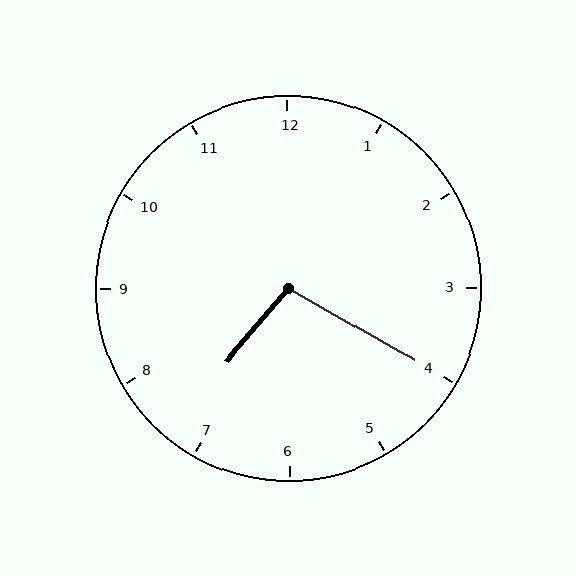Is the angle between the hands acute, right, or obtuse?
It is obtuse.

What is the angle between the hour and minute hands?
Approximately 100 degrees.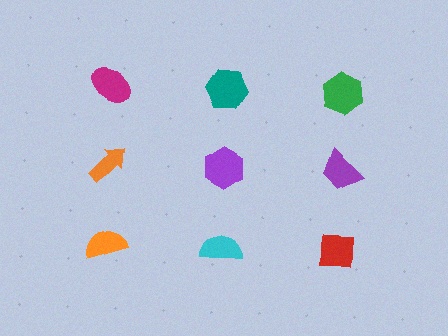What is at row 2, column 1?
An orange arrow.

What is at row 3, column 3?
A red square.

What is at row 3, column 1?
An orange semicircle.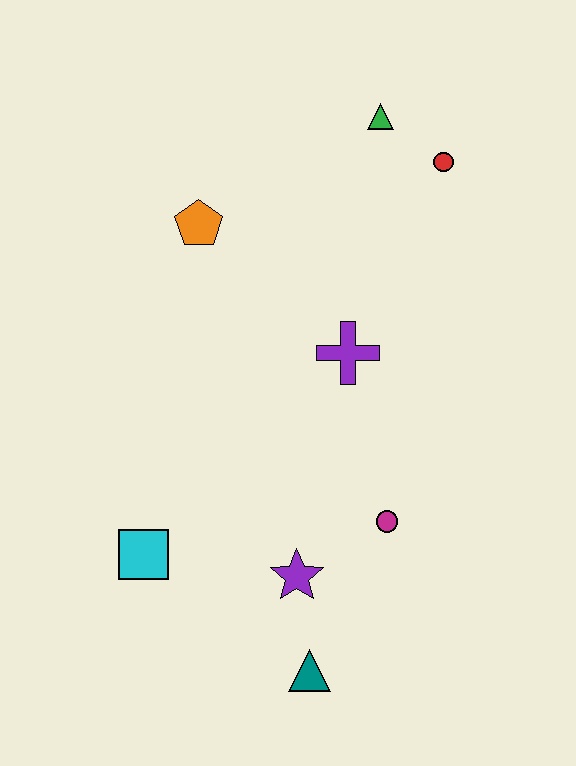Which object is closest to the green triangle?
The red circle is closest to the green triangle.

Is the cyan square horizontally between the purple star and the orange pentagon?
No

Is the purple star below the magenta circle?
Yes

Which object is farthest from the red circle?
The teal triangle is farthest from the red circle.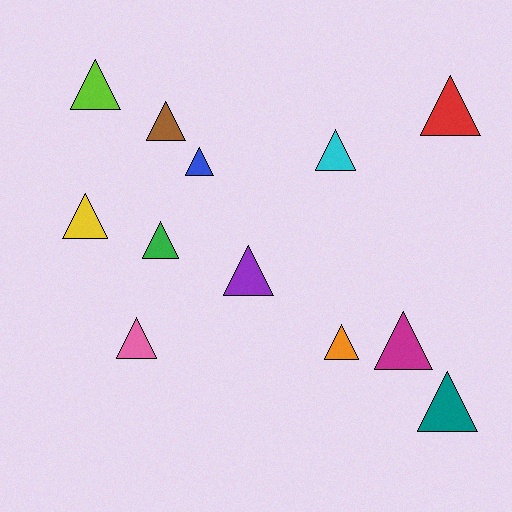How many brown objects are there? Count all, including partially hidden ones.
There is 1 brown object.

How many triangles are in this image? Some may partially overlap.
There are 12 triangles.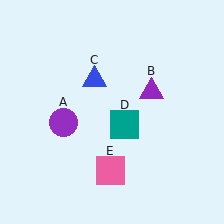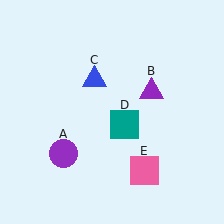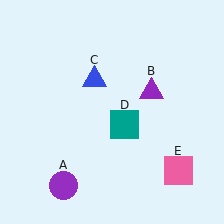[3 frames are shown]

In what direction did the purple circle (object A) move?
The purple circle (object A) moved down.